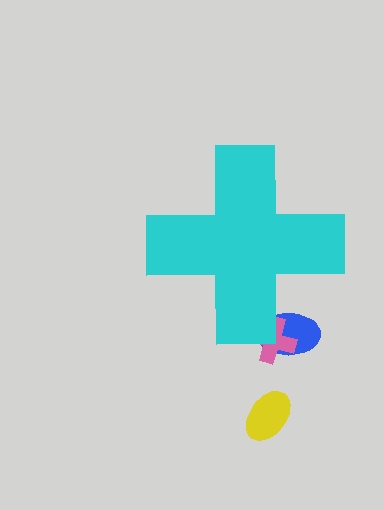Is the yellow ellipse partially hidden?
No, the yellow ellipse is fully visible.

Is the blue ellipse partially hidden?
Yes, the blue ellipse is partially hidden behind the cyan cross.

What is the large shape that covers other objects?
A cyan cross.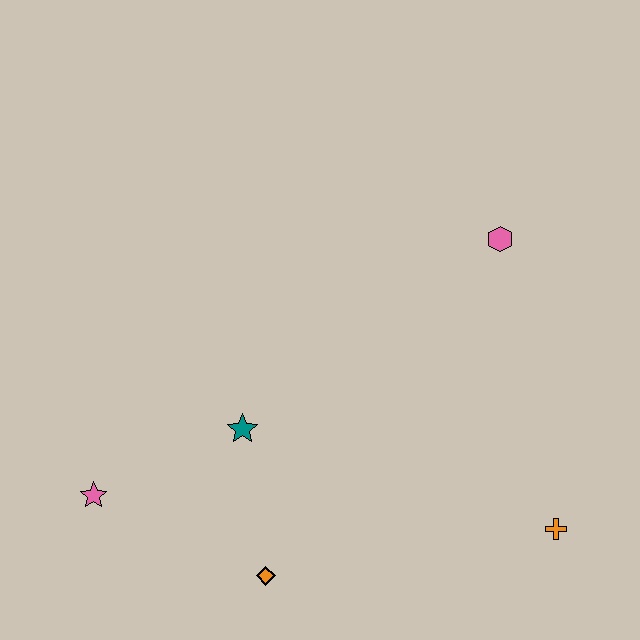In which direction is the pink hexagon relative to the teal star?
The pink hexagon is to the right of the teal star.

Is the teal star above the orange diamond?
Yes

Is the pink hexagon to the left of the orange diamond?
No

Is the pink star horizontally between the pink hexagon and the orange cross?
No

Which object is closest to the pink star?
The teal star is closest to the pink star.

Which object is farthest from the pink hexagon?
The pink star is farthest from the pink hexagon.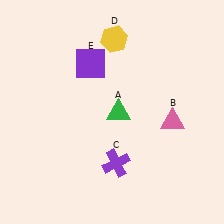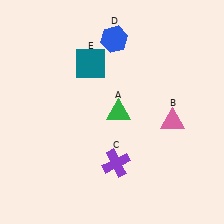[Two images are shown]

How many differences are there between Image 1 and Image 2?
There are 2 differences between the two images.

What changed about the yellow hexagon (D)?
In Image 1, D is yellow. In Image 2, it changed to blue.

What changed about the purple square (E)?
In Image 1, E is purple. In Image 2, it changed to teal.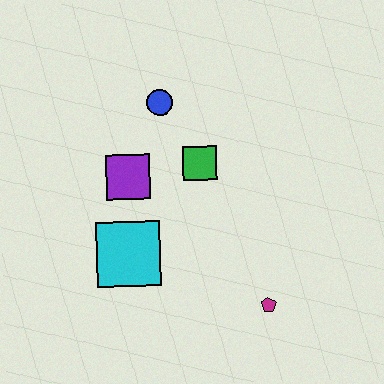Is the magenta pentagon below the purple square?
Yes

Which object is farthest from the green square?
The magenta pentagon is farthest from the green square.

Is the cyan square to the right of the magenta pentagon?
No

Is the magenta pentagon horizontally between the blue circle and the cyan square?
No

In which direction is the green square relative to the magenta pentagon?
The green square is above the magenta pentagon.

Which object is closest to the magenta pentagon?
The cyan square is closest to the magenta pentagon.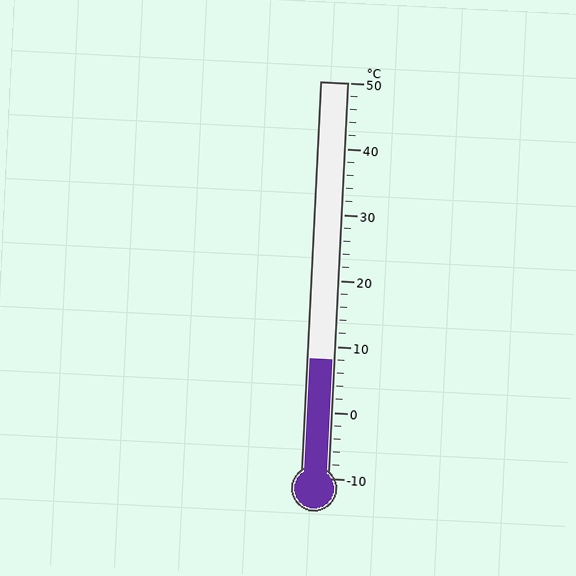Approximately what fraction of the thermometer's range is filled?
The thermometer is filled to approximately 30% of its range.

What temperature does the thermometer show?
The thermometer shows approximately 8°C.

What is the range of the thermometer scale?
The thermometer scale ranges from -10°C to 50°C.